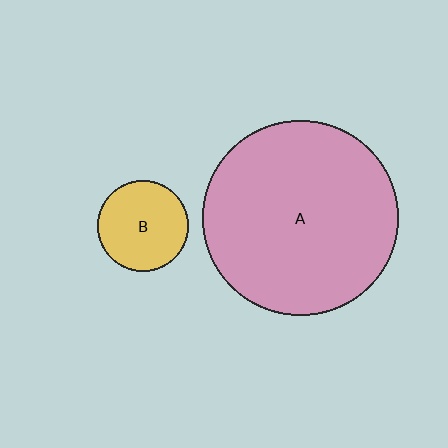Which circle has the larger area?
Circle A (pink).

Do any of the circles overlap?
No, none of the circles overlap.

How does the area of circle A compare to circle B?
Approximately 4.5 times.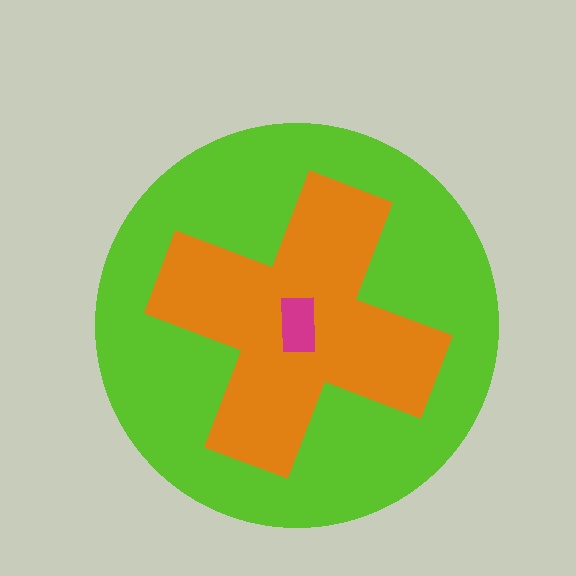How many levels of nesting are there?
3.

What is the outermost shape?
The lime circle.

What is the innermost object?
The magenta rectangle.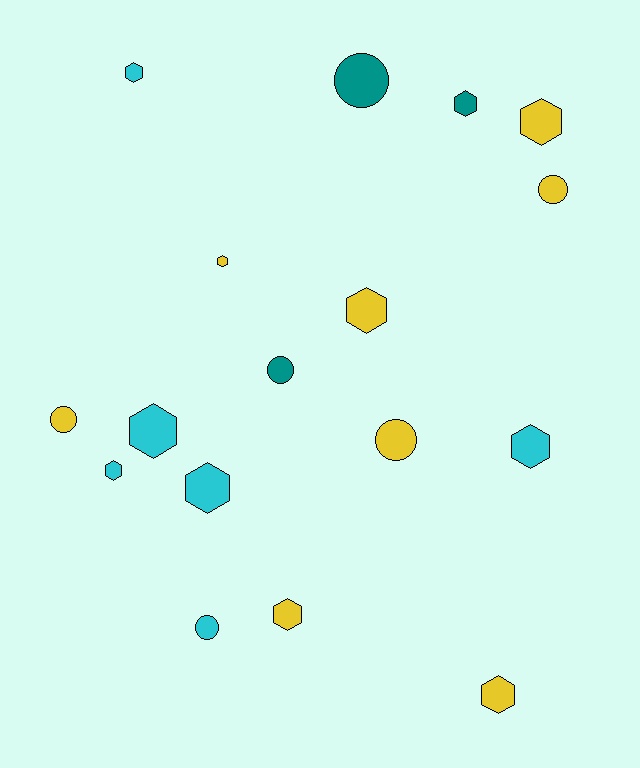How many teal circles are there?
There are 2 teal circles.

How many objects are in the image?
There are 17 objects.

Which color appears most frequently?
Yellow, with 8 objects.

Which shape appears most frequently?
Hexagon, with 11 objects.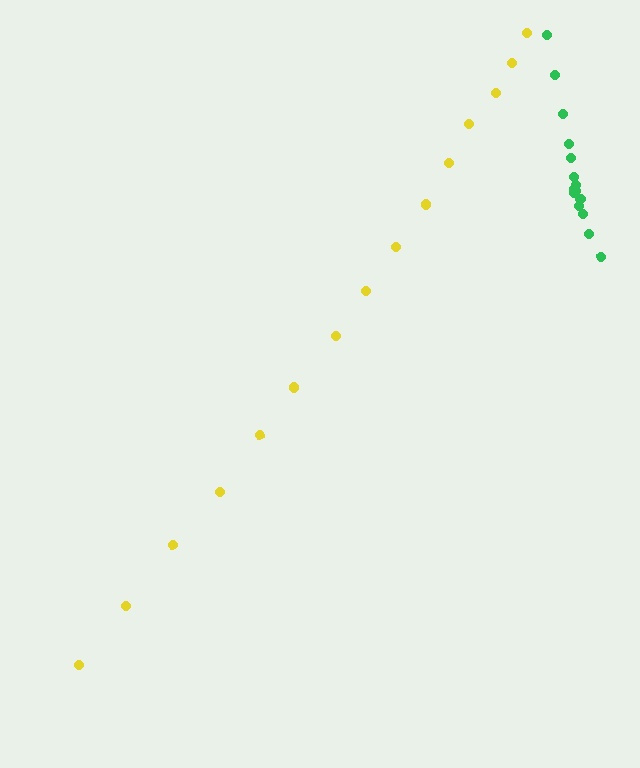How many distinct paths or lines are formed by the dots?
There are 2 distinct paths.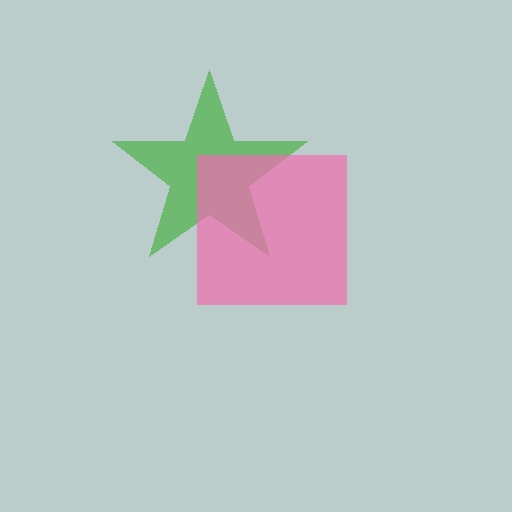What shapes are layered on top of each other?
The layered shapes are: a green star, a pink square.